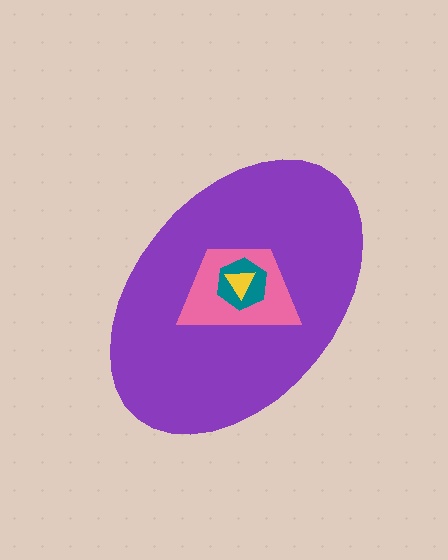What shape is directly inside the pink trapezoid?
The teal hexagon.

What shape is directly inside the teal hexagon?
The yellow triangle.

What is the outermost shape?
The purple ellipse.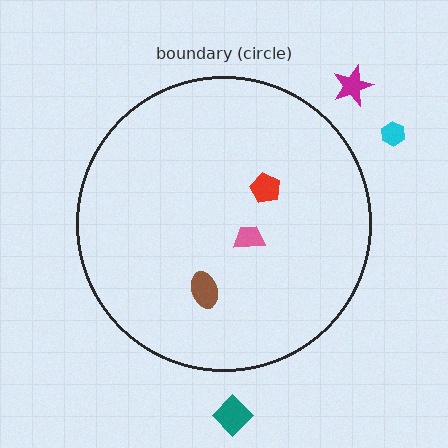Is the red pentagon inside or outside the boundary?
Inside.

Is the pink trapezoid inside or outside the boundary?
Inside.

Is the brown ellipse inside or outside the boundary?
Inside.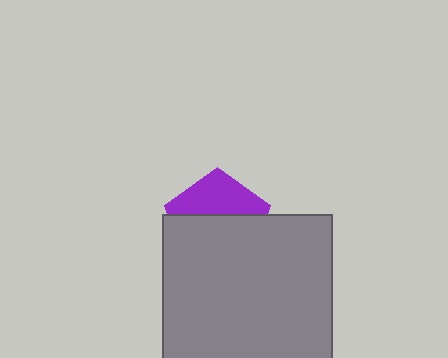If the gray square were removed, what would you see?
You would see the complete purple pentagon.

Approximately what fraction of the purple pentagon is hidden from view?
Roughly 62% of the purple pentagon is hidden behind the gray square.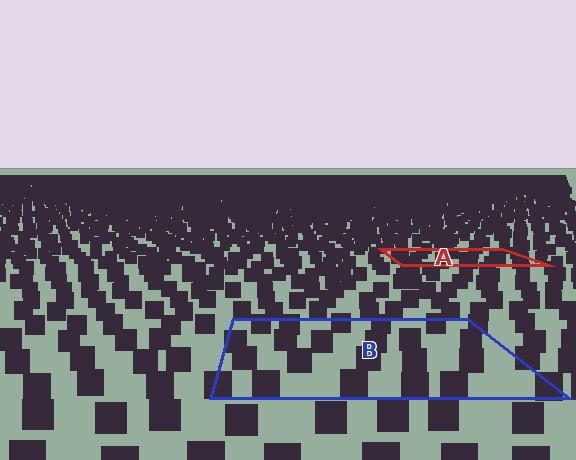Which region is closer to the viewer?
Region B is closer. The texture elements there are larger and more spread out.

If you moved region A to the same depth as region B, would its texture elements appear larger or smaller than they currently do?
They would appear larger. At a closer depth, the same texture elements are projected at a bigger on-screen size.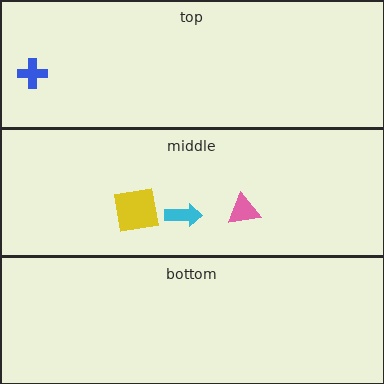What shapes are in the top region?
The blue cross.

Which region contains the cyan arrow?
The middle region.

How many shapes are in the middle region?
3.